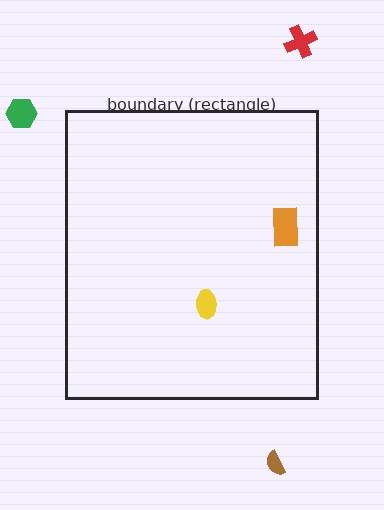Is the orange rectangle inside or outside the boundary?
Inside.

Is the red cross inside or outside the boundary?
Outside.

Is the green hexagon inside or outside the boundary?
Outside.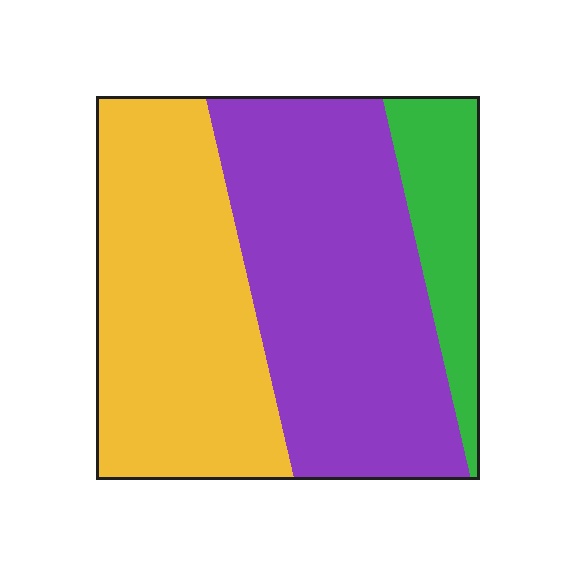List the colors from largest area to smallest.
From largest to smallest: purple, yellow, green.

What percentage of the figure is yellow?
Yellow takes up about two fifths (2/5) of the figure.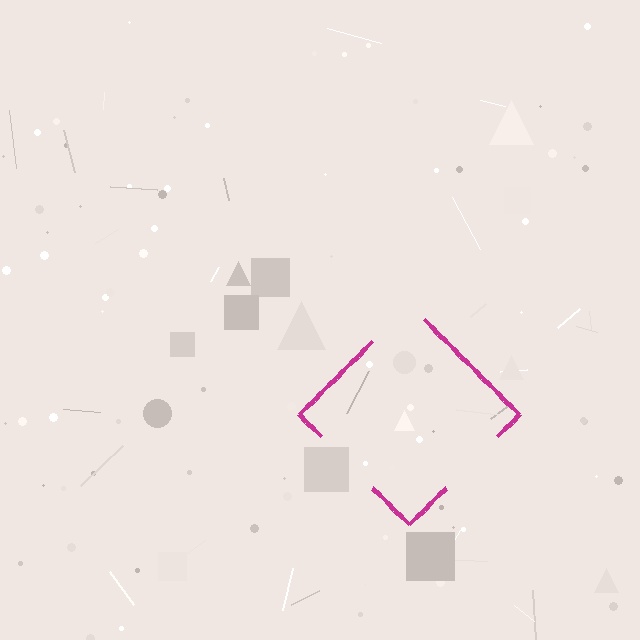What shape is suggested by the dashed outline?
The dashed outline suggests a diamond.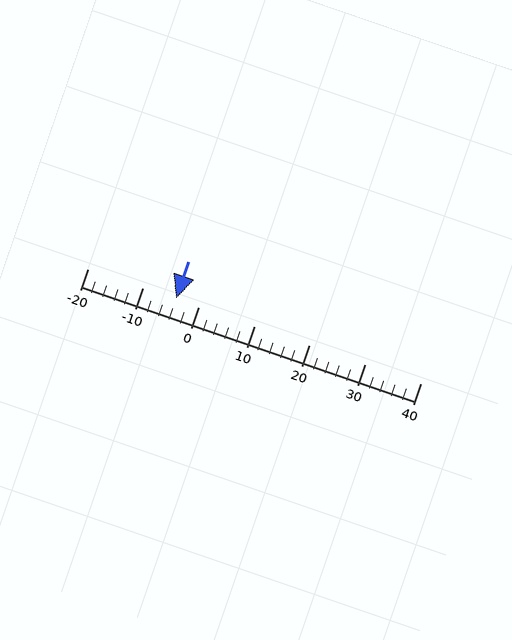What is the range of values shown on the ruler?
The ruler shows values from -20 to 40.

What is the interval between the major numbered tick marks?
The major tick marks are spaced 10 units apart.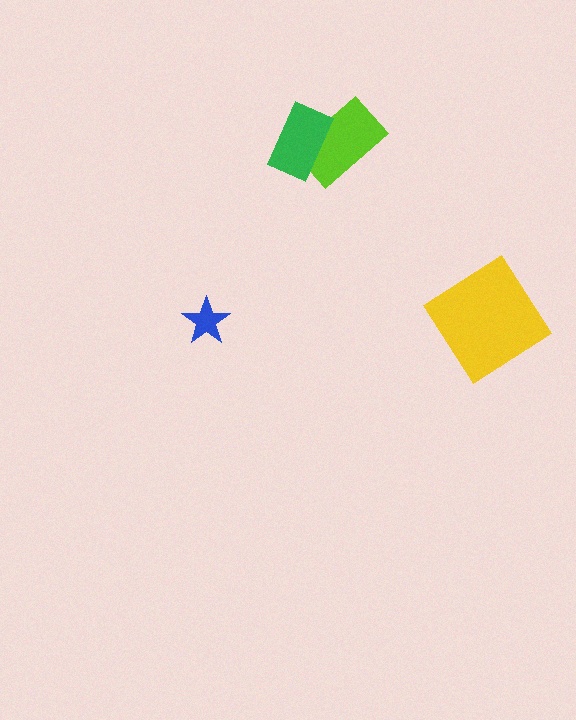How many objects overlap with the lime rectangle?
1 object overlaps with the lime rectangle.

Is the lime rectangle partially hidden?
Yes, it is partially covered by another shape.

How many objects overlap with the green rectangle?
1 object overlaps with the green rectangle.